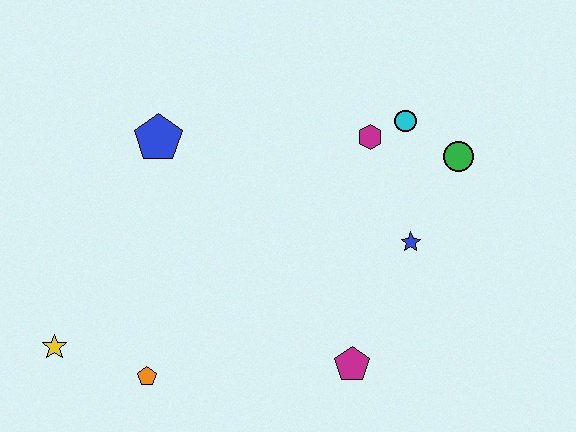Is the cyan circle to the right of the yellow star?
Yes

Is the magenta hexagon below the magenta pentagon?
No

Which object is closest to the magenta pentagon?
The blue star is closest to the magenta pentagon.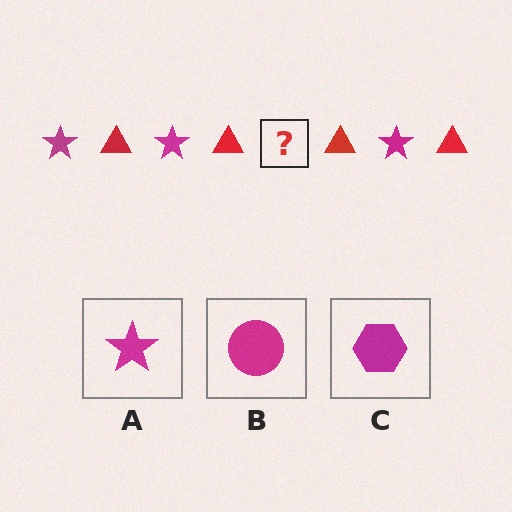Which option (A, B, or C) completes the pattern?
A.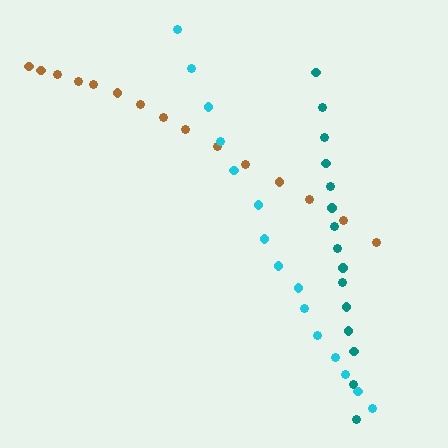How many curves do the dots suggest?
There are 3 distinct paths.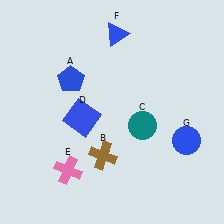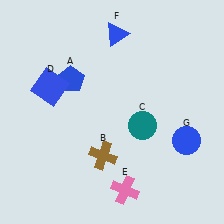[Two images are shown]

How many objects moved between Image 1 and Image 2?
2 objects moved between the two images.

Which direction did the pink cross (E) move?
The pink cross (E) moved right.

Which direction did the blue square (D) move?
The blue square (D) moved left.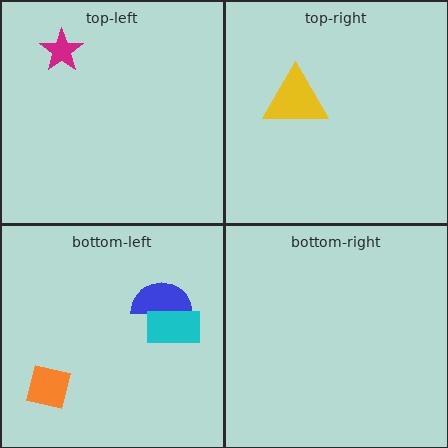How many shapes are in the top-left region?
1.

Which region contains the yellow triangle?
The top-right region.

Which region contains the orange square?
The bottom-left region.